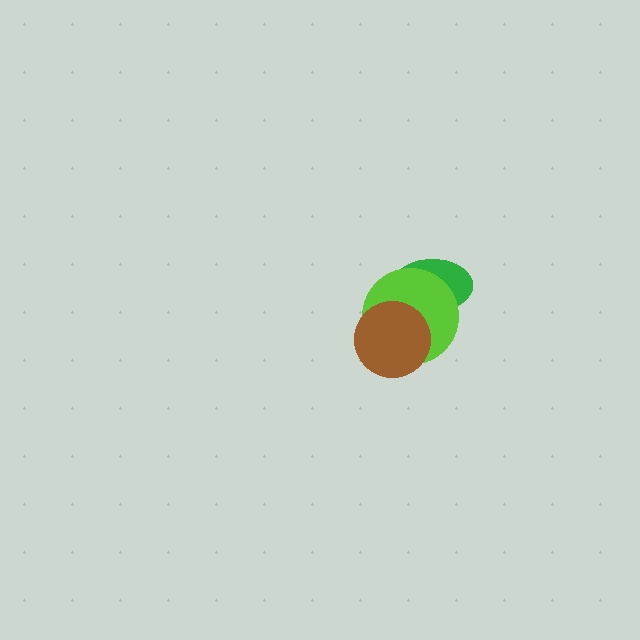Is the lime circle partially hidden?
Yes, it is partially covered by another shape.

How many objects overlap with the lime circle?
2 objects overlap with the lime circle.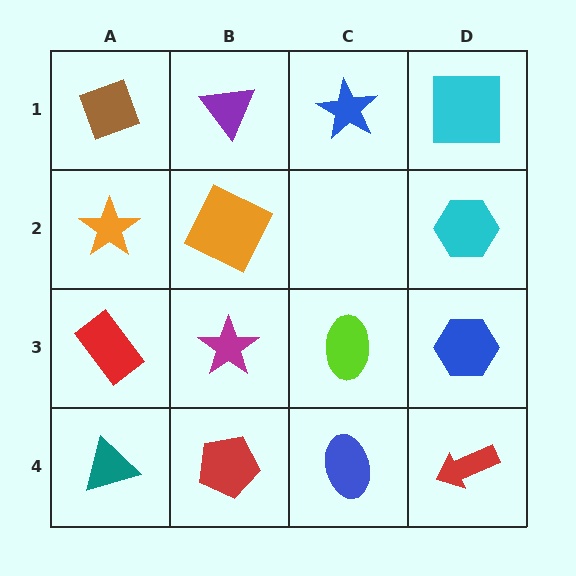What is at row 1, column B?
A purple triangle.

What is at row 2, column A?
An orange star.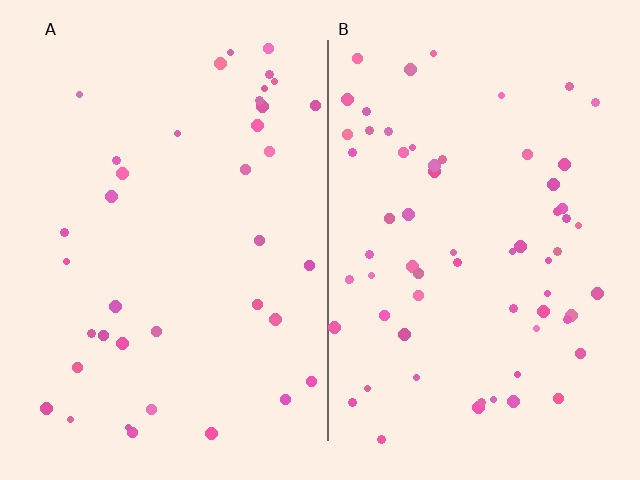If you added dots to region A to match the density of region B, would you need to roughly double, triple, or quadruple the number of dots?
Approximately double.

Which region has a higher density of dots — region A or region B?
B (the right).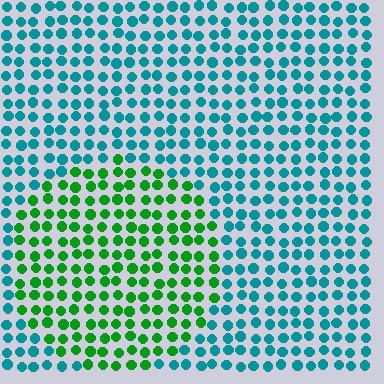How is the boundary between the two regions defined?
The boundary is defined purely by a slight shift in hue (about 57 degrees). Spacing, size, and orientation are identical on both sides.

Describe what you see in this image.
The image is filled with small teal elements in a uniform arrangement. A circle-shaped region is visible where the elements are tinted to a slightly different hue, forming a subtle color boundary.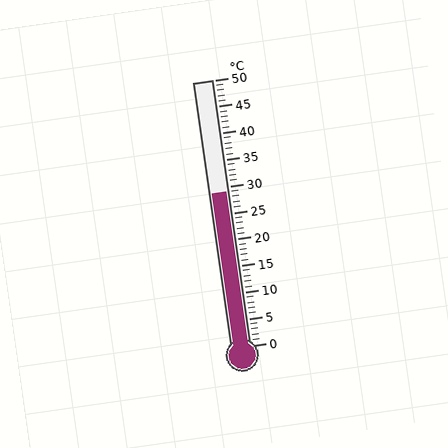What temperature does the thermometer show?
The thermometer shows approximately 29°C.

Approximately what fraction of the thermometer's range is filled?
The thermometer is filled to approximately 60% of its range.